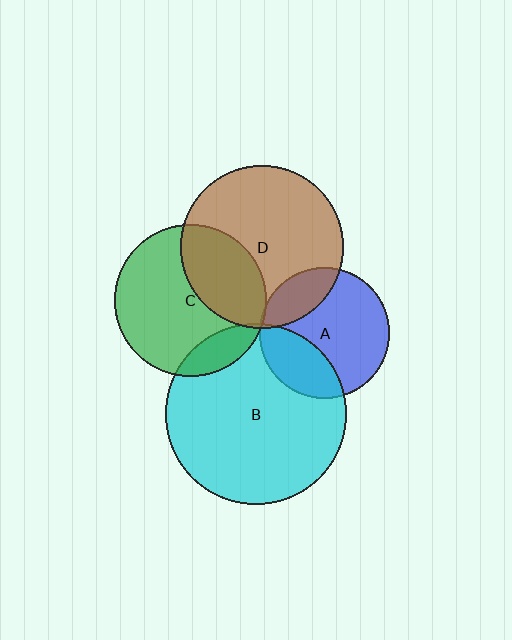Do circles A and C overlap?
Yes.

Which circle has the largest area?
Circle B (cyan).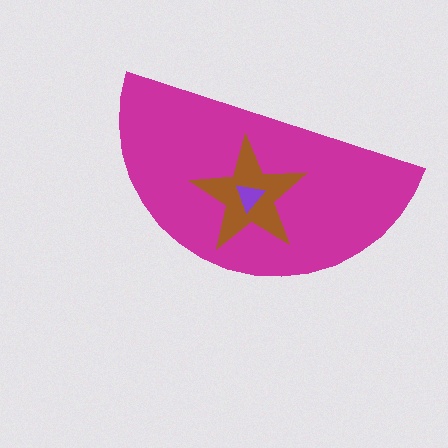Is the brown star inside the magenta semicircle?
Yes.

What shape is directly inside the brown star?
The purple triangle.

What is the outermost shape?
The magenta semicircle.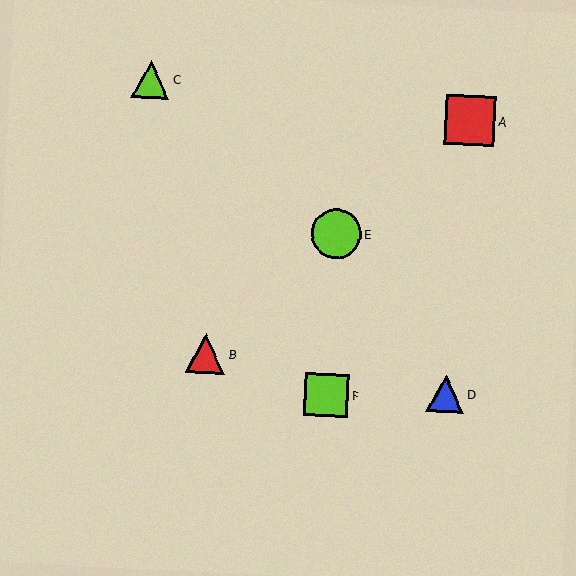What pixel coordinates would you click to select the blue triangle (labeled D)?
Click at (446, 394) to select the blue triangle D.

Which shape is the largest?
The red square (labeled A) is the largest.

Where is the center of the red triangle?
The center of the red triangle is at (206, 354).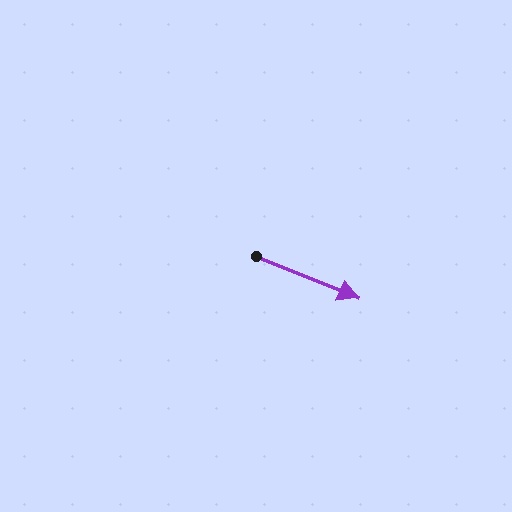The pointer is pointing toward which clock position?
Roughly 4 o'clock.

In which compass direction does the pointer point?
East.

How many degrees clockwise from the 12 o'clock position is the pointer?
Approximately 112 degrees.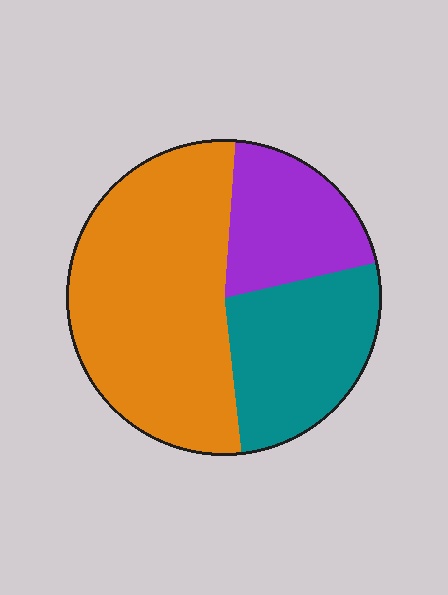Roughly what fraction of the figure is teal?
Teal covers about 25% of the figure.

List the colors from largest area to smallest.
From largest to smallest: orange, teal, purple.